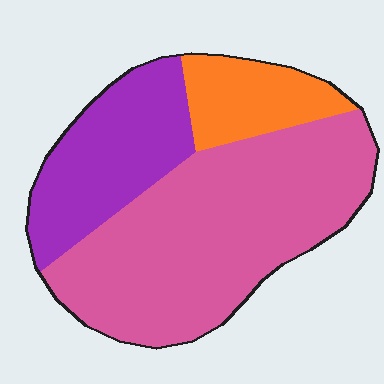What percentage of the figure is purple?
Purple takes up between a sixth and a third of the figure.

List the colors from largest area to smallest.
From largest to smallest: pink, purple, orange.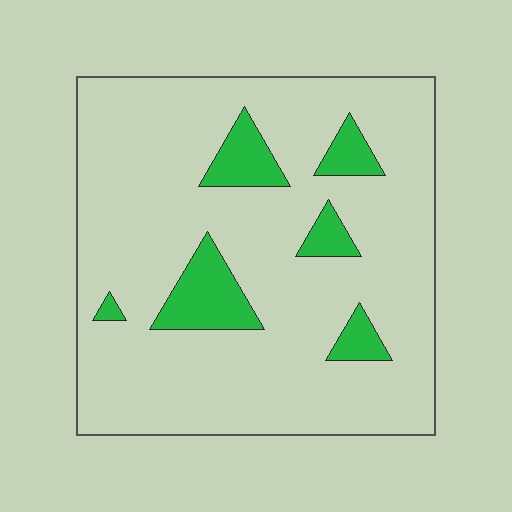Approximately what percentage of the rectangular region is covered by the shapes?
Approximately 15%.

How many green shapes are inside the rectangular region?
6.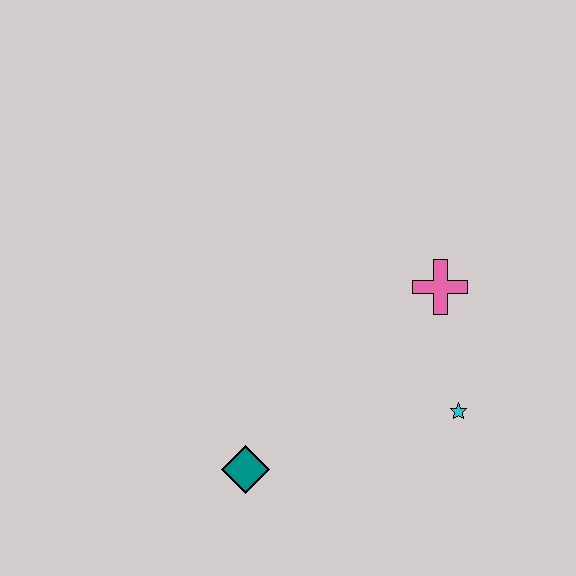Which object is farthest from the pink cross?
The teal diamond is farthest from the pink cross.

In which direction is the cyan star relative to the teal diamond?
The cyan star is to the right of the teal diamond.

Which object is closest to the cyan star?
The pink cross is closest to the cyan star.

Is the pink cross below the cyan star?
No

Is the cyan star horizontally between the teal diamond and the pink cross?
No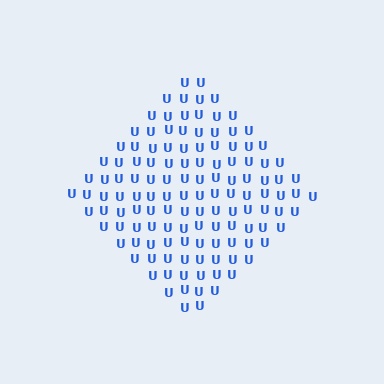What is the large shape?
The large shape is a diamond.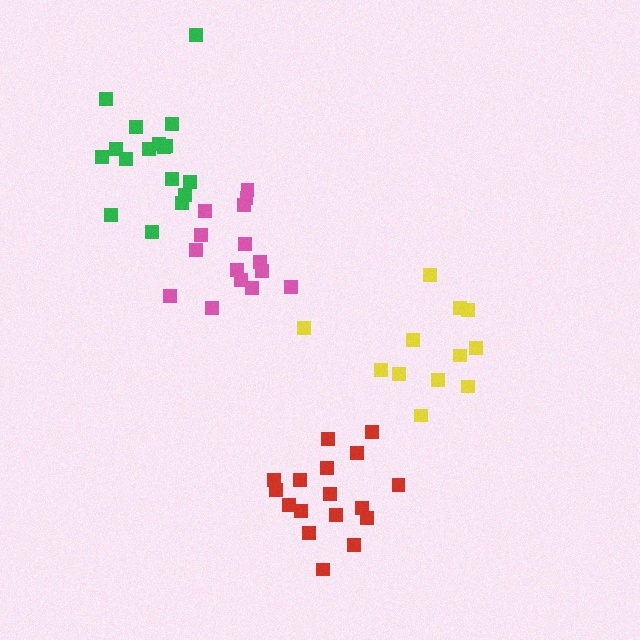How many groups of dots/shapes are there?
There are 4 groups.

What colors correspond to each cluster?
The clusters are colored: red, green, yellow, pink.